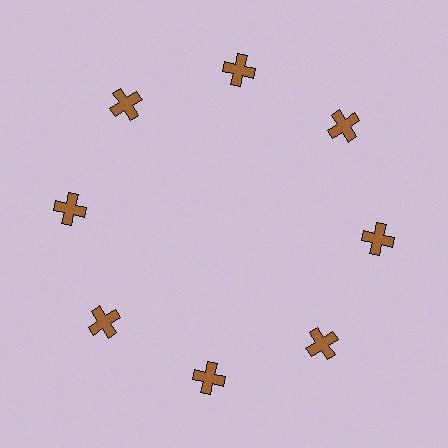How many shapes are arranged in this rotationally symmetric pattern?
There are 8 shapes, arranged in 8 groups of 1.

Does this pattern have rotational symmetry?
Yes, this pattern has 8-fold rotational symmetry. It looks the same after rotating 45 degrees around the center.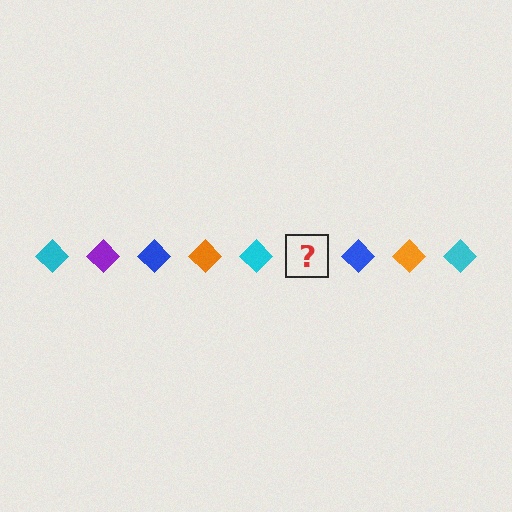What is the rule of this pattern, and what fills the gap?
The rule is that the pattern cycles through cyan, purple, blue, orange diamonds. The gap should be filled with a purple diamond.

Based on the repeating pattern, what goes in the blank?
The blank should be a purple diamond.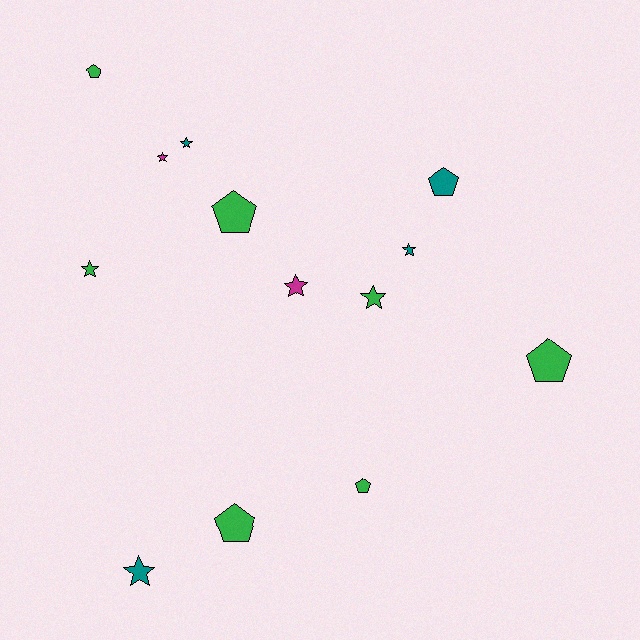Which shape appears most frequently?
Star, with 7 objects.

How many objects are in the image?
There are 13 objects.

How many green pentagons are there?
There are 5 green pentagons.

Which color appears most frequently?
Green, with 7 objects.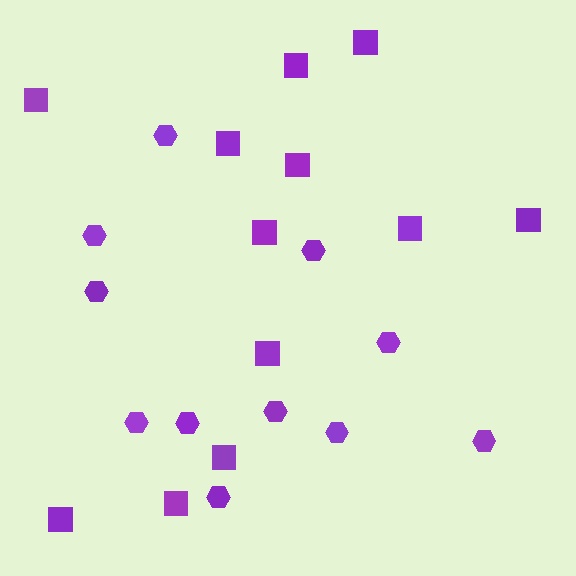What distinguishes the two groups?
There are 2 groups: one group of hexagons (11) and one group of squares (12).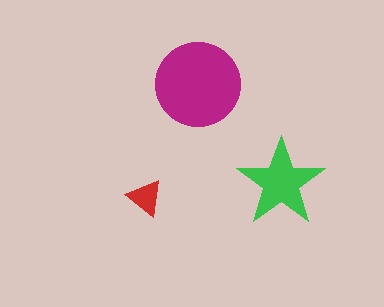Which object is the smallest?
The red triangle.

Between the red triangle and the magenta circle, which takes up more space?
The magenta circle.